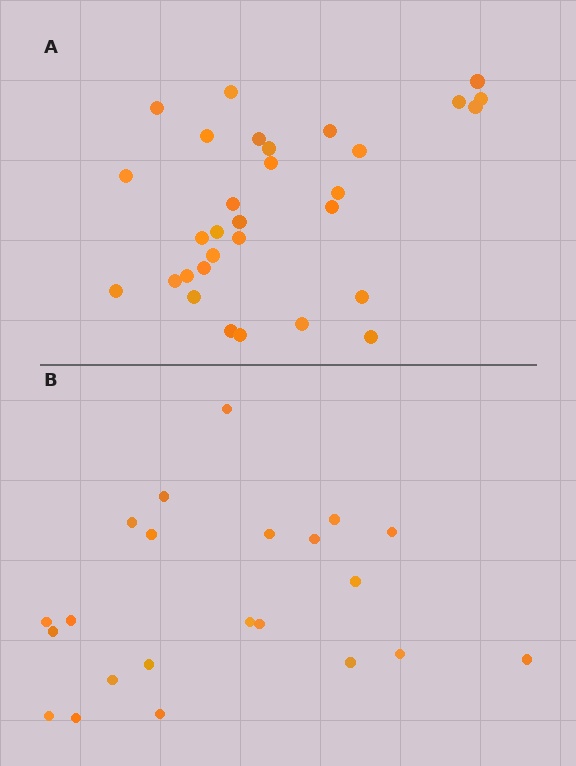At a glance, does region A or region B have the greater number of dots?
Region A (the top region) has more dots.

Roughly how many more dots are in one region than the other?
Region A has roughly 8 or so more dots than region B.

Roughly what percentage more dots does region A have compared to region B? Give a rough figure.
About 40% more.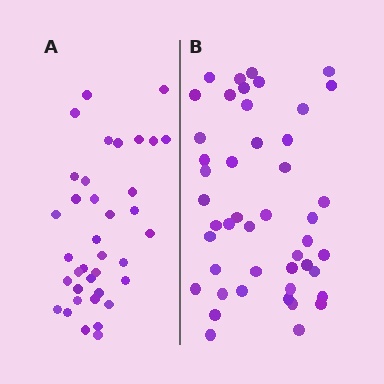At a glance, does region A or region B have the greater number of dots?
Region B (the right region) has more dots.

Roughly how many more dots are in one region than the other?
Region B has roughly 8 or so more dots than region A.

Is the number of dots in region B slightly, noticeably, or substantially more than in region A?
Region B has only slightly more — the two regions are fairly close. The ratio is roughly 1.2 to 1.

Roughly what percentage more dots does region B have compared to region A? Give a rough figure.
About 25% more.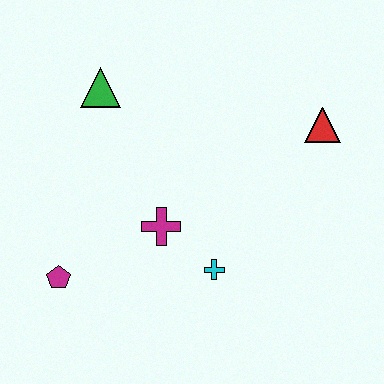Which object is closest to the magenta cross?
The cyan cross is closest to the magenta cross.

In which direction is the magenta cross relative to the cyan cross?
The magenta cross is to the left of the cyan cross.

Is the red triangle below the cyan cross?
No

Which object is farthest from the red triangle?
The magenta pentagon is farthest from the red triangle.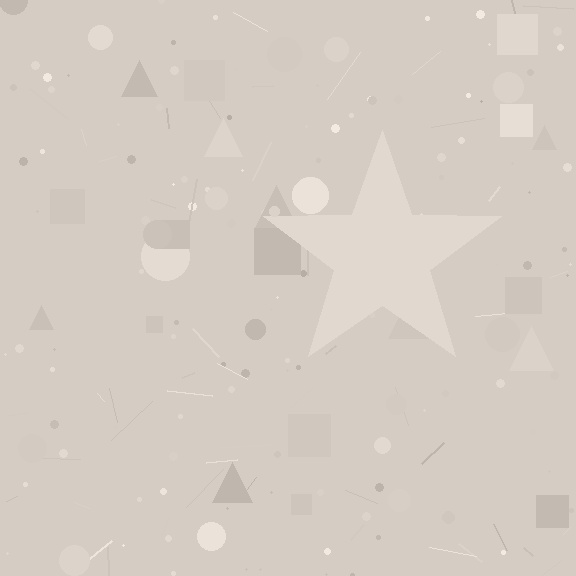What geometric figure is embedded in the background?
A star is embedded in the background.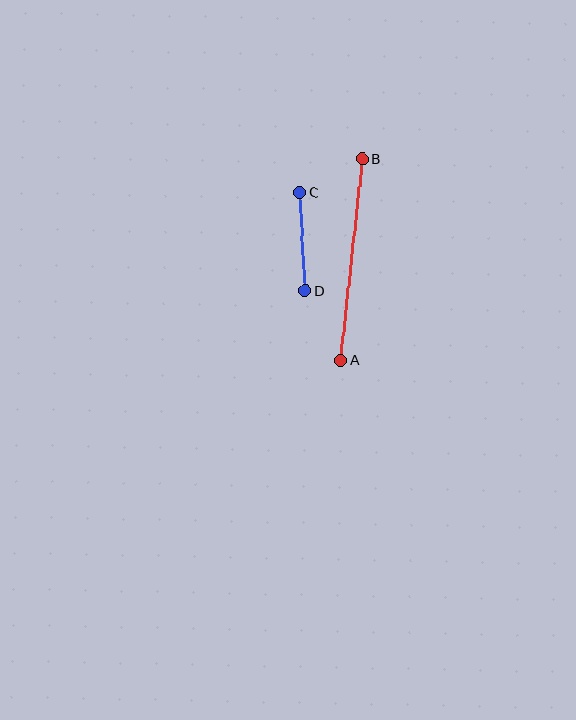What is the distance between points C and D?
The distance is approximately 98 pixels.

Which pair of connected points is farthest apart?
Points A and B are farthest apart.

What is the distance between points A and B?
The distance is approximately 203 pixels.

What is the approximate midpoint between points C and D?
The midpoint is at approximately (303, 241) pixels.